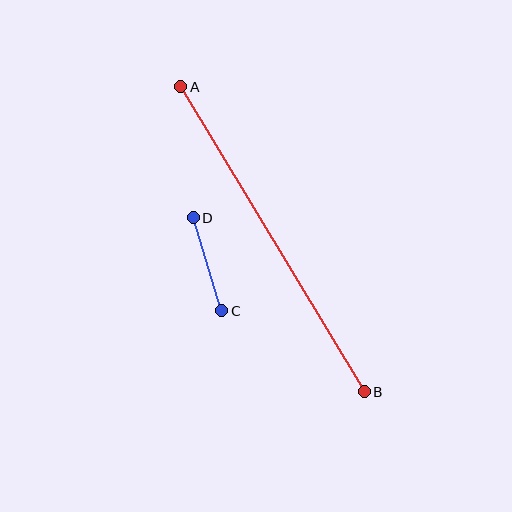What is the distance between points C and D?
The distance is approximately 97 pixels.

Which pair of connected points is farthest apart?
Points A and B are farthest apart.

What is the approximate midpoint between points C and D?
The midpoint is at approximately (208, 264) pixels.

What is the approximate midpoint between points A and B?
The midpoint is at approximately (273, 239) pixels.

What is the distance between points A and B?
The distance is approximately 356 pixels.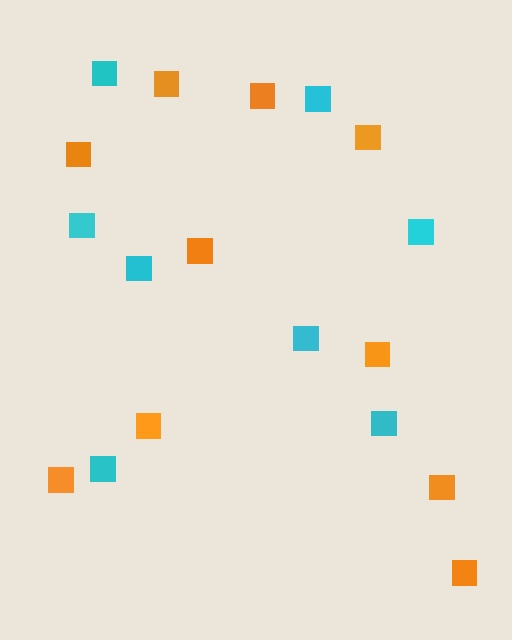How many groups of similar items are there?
There are 2 groups: one group of orange squares (10) and one group of cyan squares (8).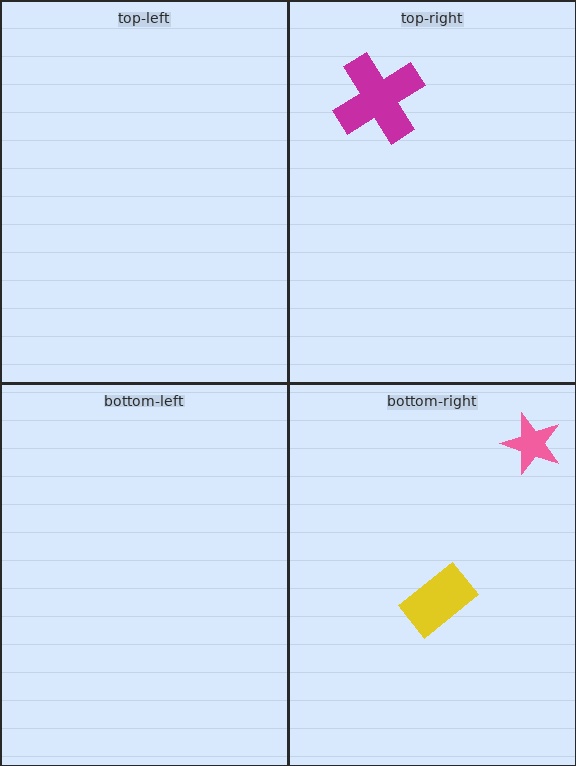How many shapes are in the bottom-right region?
2.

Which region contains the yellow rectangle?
The bottom-right region.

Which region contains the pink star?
The bottom-right region.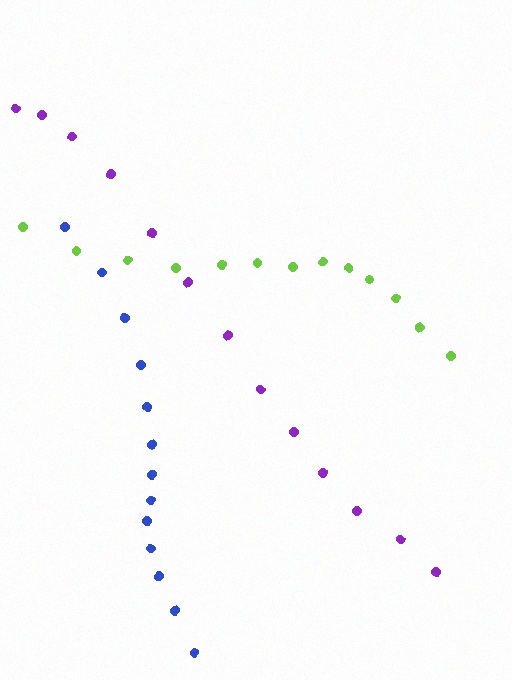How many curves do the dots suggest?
There are 3 distinct paths.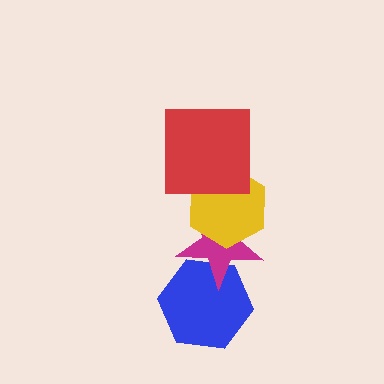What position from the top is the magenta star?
The magenta star is 3rd from the top.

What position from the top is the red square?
The red square is 1st from the top.